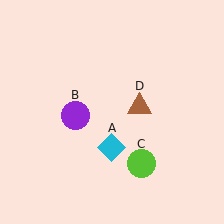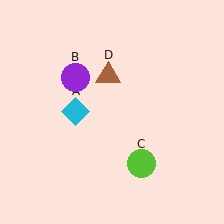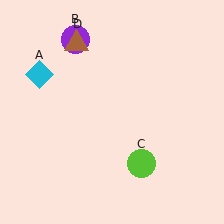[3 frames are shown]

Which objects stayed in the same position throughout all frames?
Lime circle (object C) remained stationary.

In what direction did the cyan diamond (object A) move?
The cyan diamond (object A) moved up and to the left.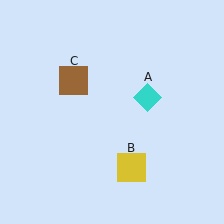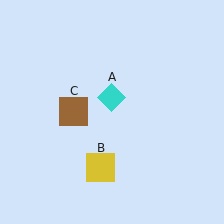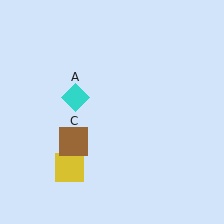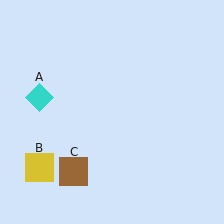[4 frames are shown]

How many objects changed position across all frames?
3 objects changed position: cyan diamond (object A), yellow square (object B), brown square (object C).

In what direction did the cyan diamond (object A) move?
The cyan diamond (object A) moved left.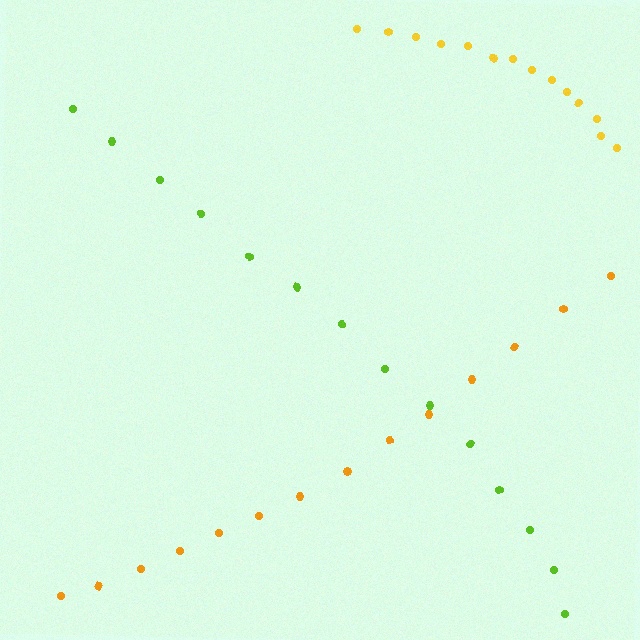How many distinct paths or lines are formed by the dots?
There are 3 distinct paths.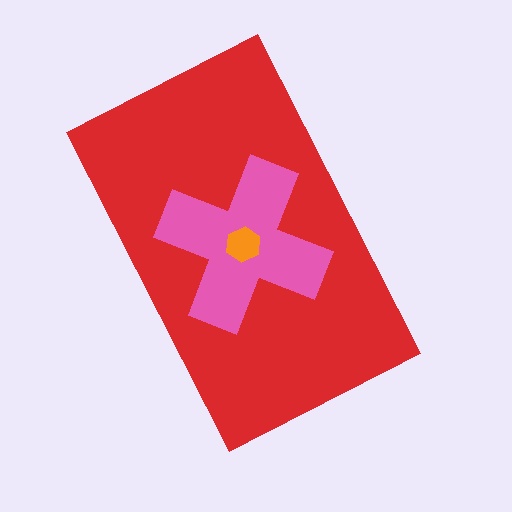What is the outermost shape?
The red rectangle.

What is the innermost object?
The orange hexagon.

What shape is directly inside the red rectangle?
The pink cross.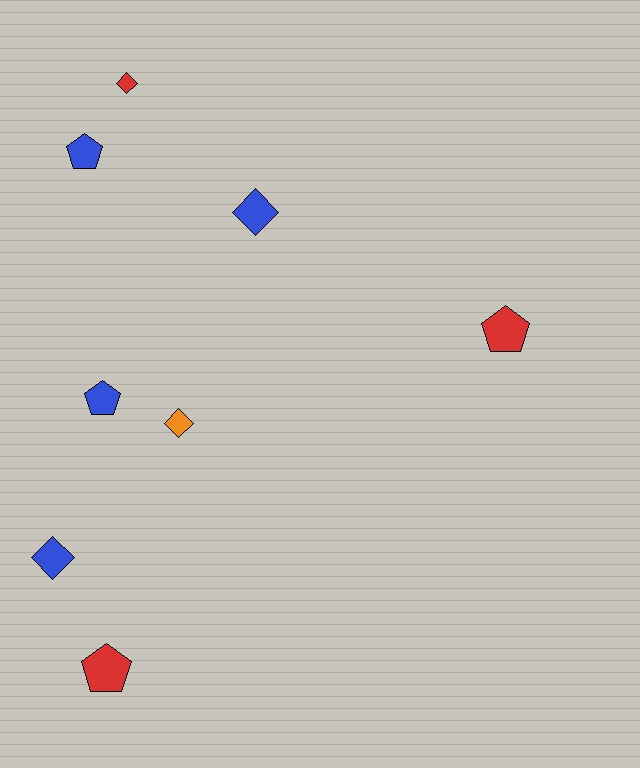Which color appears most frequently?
Blue, with 4 objects.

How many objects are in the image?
There are 8 objects.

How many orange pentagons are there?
There are no orange pentagons.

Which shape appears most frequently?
Pentagon, with 4 objects.